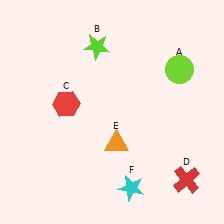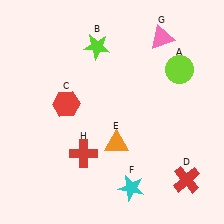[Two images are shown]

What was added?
A pink triangle (G), a red cross (H) were added in Image 2.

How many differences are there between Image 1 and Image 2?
There are 2 differences between the two images.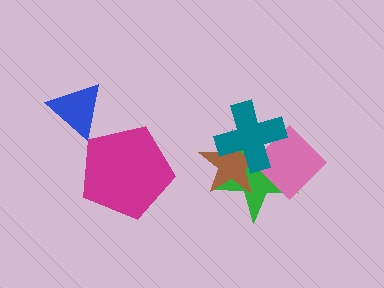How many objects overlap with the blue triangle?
0 objects overlap with the blue triangle.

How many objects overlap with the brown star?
3 objects overlap with the brown star.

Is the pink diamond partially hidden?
Yes, it is partially covered by another shape.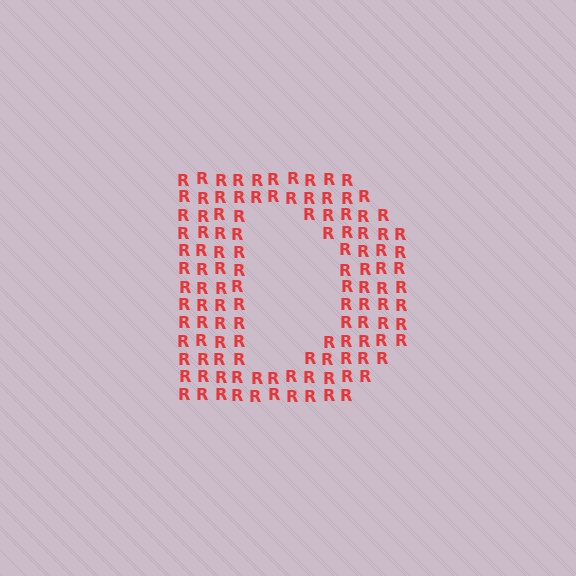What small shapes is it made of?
It is made of small letter R's.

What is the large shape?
The large shape is the letter D.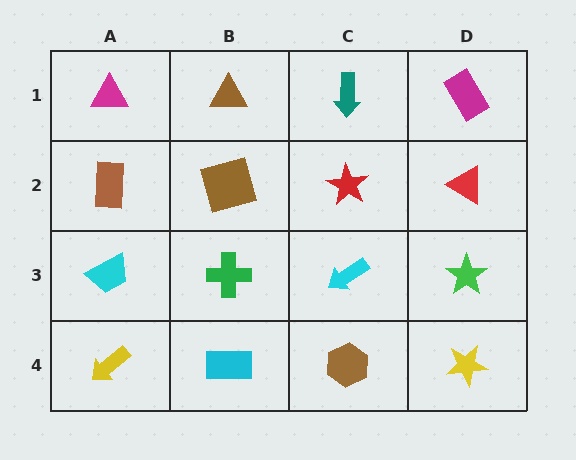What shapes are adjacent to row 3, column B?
A brown square (row 2, column B), a cyan rectangle (row 4, column B), a cyan trapezoid (row 3, column A), a cyan arrow (row 3, column C).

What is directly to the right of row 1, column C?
A magenta rectangle.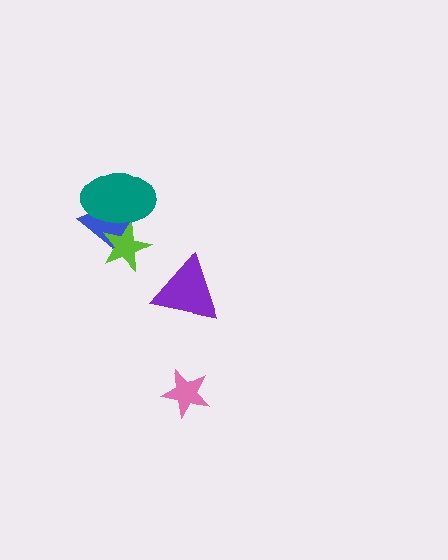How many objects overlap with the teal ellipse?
2 objects overlap with the teal ellipse.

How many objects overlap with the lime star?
2 objects overlap with the lime star.